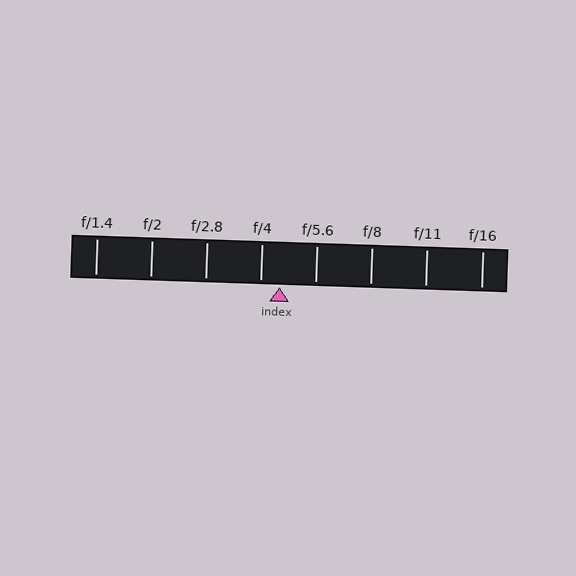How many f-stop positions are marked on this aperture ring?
There are 8 f-stop positions marked.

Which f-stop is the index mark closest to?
The index mark is closest to f/4.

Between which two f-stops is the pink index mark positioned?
The index mark is between f/4 and f/5.6.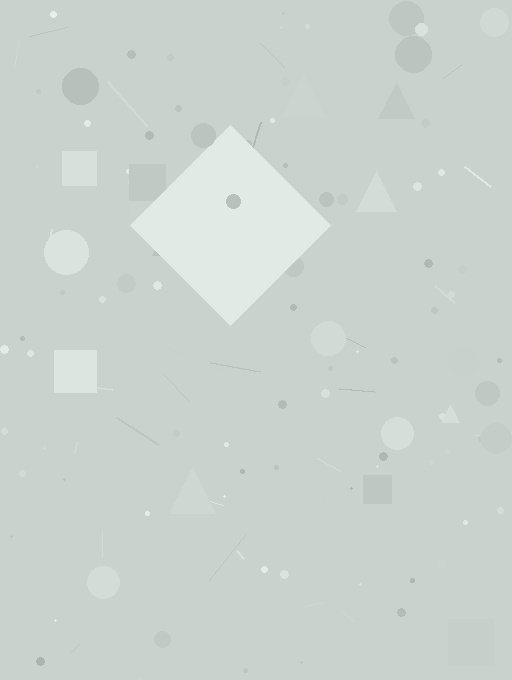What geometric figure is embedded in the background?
A diamond is embedded in the background.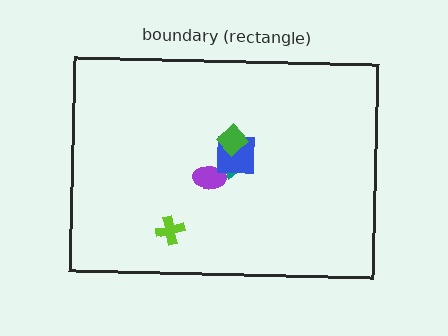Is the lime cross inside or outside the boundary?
Inside.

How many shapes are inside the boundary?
5 inside, 0 outside.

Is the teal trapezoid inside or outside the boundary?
Inside.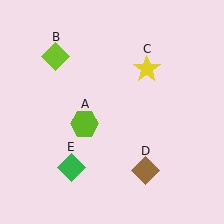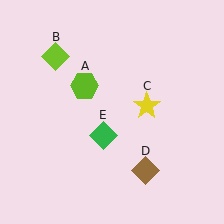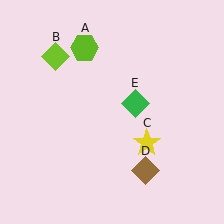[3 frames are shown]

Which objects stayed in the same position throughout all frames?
Lime diamond (object B) and brown diamond (object D) remained stationary.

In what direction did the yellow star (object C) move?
The yellow star (object C) moved down.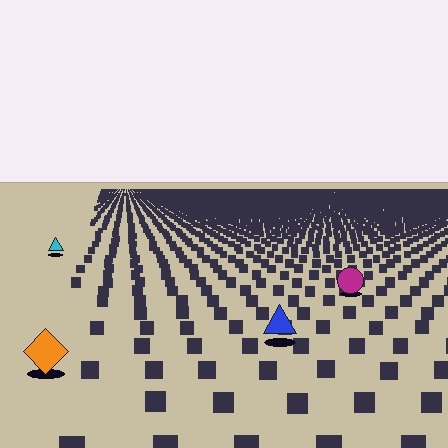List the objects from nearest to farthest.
From nearest to farthest: the orange diamond, the blue triangle, the magenta circle, the cyan triangle.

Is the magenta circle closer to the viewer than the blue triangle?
No. The blue triangle is closer — you can tell from the texture gradient: the ground texture is coarser near it.